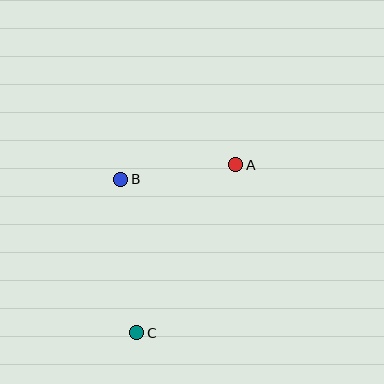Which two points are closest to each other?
Points A and B are closest to each other.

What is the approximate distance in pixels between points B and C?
The distance between B and C is approximately 154 pixels.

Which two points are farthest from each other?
Points A and C are farthest from each other.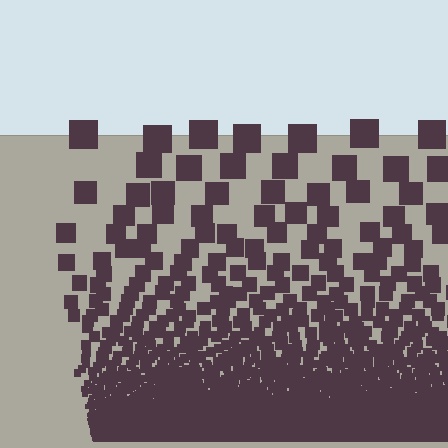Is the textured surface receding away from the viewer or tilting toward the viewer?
The surface appears to tilt toward the viewer. Texture elements get larger and sparser toward the top.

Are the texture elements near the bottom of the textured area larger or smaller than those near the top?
Smaller. The gradient is inverted — elements near the bottom are smaller and denser.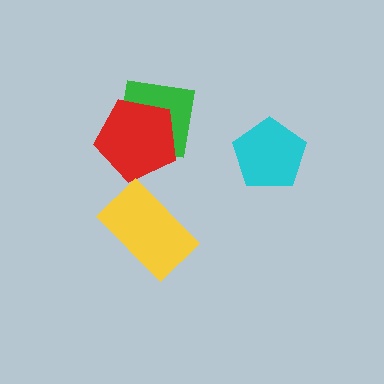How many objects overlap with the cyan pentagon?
0 objects overlap with the cyan pentagon.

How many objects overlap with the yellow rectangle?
0 objects overlap with the yellow rectangle.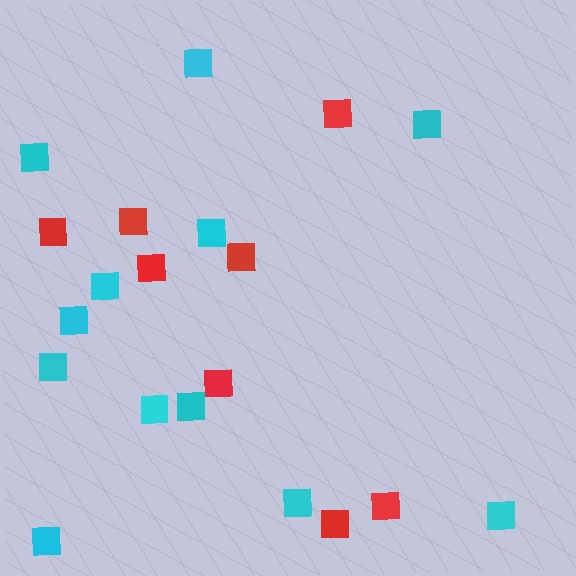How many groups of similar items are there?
There are 2 groups: one group of red squares (8) and one group of cyan squares (12).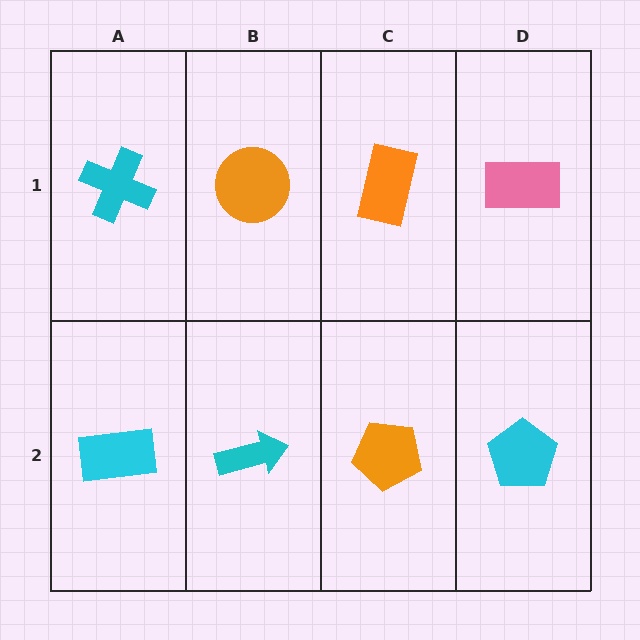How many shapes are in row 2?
4 shapes.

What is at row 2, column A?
A cyan rectangle.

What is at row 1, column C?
An orange rectangle.